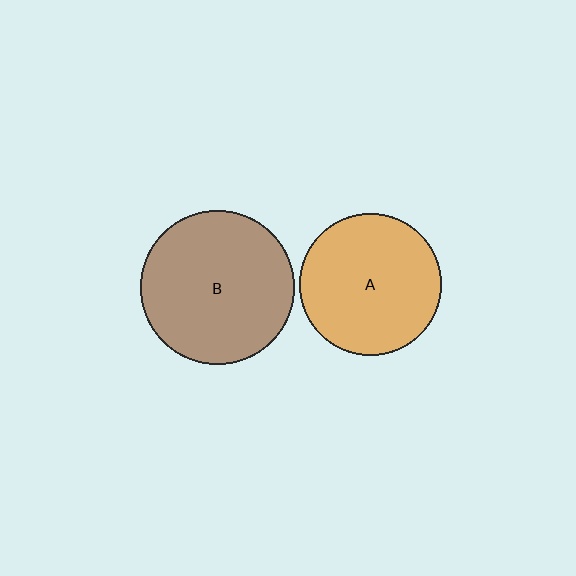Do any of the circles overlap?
No, none of the circles overlap.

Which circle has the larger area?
Circle B (brown).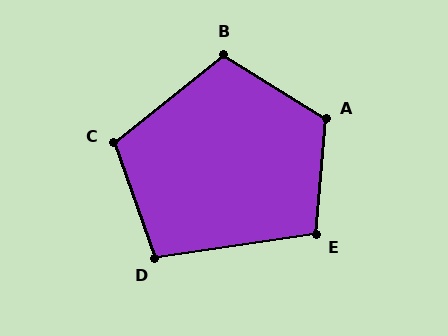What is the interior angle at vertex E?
Approximately 103 degrees (obtuse).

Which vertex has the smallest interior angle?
D, at approximately 101 degrees.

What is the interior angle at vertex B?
Approximately 109 degrees (obtuse).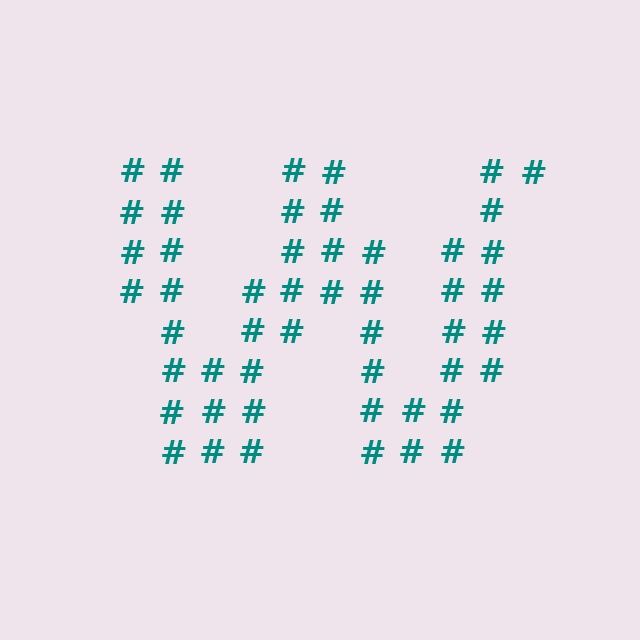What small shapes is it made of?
It is made of small hash symbols.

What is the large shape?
The large shape is the letter W.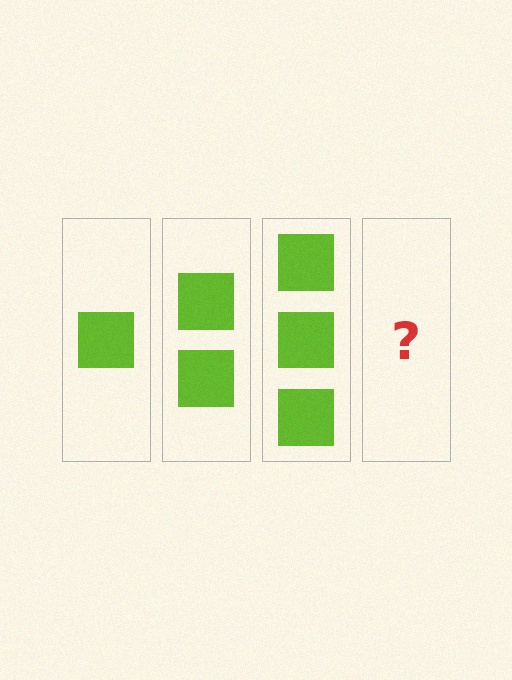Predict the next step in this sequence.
The next step is 4 squares.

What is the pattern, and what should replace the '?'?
The pattern is that each step adds one more square. The '?' should be 4 squares.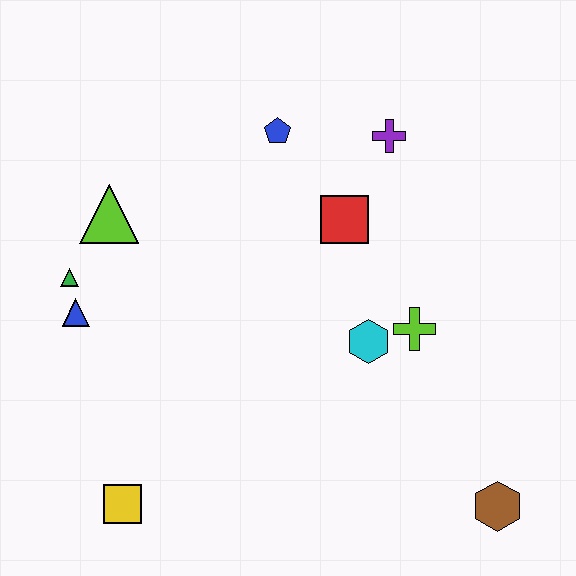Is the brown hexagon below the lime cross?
Yes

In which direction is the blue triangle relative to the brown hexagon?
The blue triangle is to the left of the brown hexagon.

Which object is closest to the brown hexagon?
The lime cross is closest to the brown hexagon.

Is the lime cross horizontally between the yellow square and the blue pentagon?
No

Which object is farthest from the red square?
The yellow square is farthest from the red square.